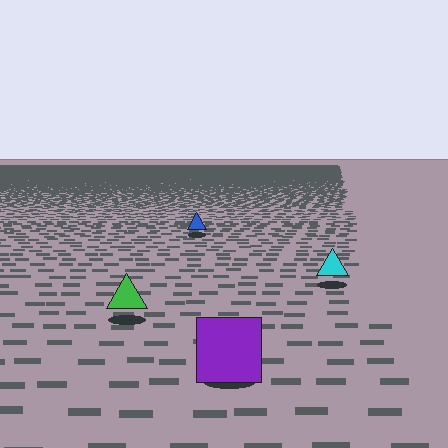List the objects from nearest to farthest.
From nearest to farthest: the purple square, the green triangle, the cyan triangle, the blue triangle.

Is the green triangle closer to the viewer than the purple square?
No. The purple square is closer — you can tell from the texture gradient: the ground texture is coarser near it.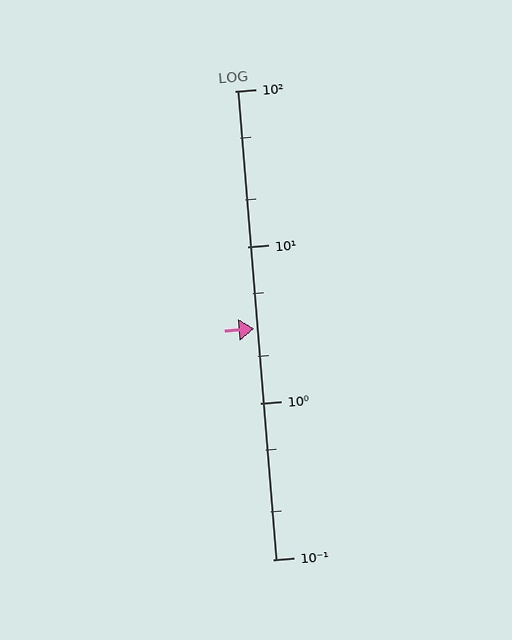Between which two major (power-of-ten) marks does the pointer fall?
The pointer is between 1 and 10.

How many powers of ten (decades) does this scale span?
The scale spans 3 decades, from 0.1 to 100.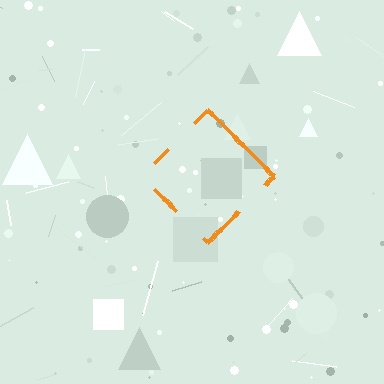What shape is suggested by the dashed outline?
The dashed outline suggests a diamond.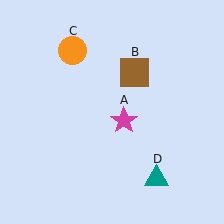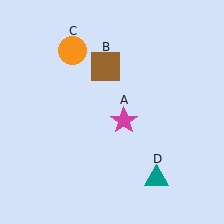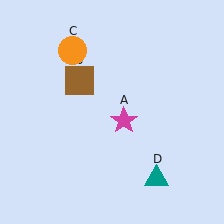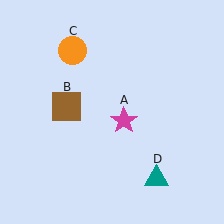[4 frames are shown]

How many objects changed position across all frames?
1 object changed position: brown square (object B).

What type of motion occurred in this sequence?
The brown square (object B) rotated counterclockwise around the center of the scene.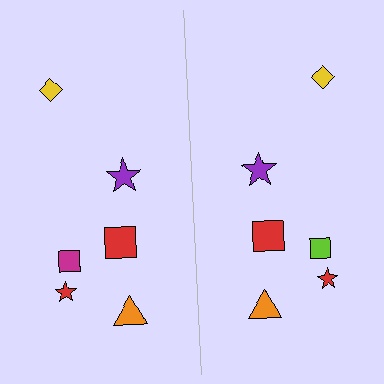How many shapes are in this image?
There are 12 shapes in this image.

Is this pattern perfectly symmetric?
No, the pattern is not perfectly symmetric. The lime square on the right side breaks the symmetry — its mirror counterpart is magenta.